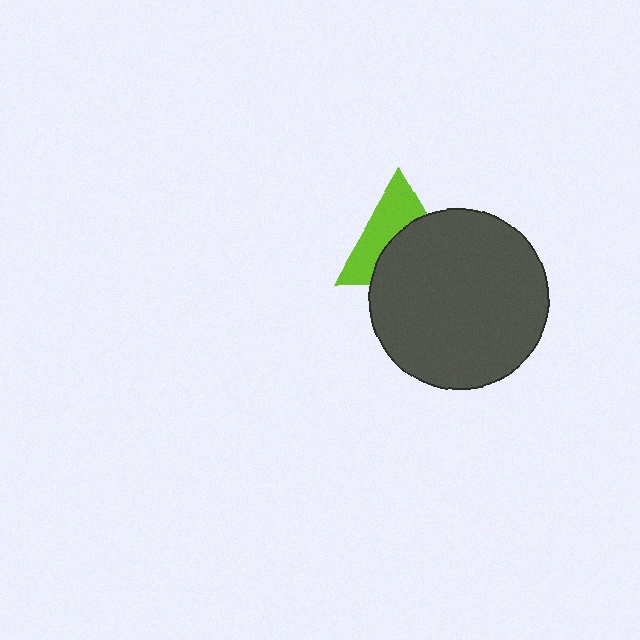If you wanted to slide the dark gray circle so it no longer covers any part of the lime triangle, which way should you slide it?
Slide it down — that is the most direct way to separate the two shapes.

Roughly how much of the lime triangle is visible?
About half of it is visible (roughly 47%).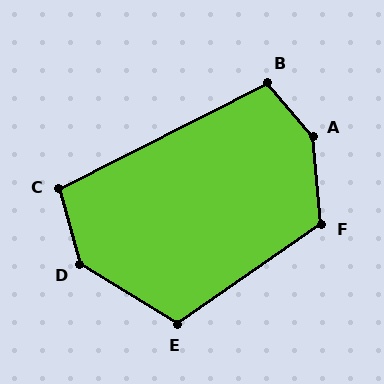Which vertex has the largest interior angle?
A, at approximately 145 degrees.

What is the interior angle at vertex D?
Approximately 137 degrees (obtuse).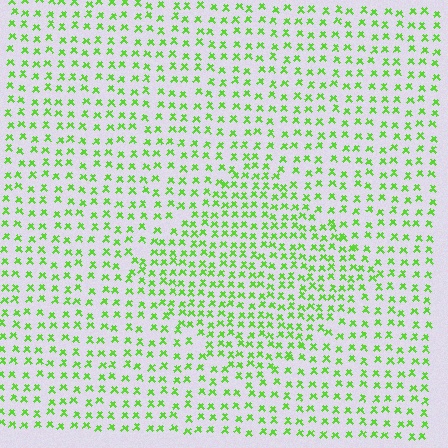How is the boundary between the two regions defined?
The boundary is defined by a change in element density (approximately 1.6x ratio). All elements are the same color, size, and shape.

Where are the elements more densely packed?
The elements are more densely packed inside the diamond boundary.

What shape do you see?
I see a diamond.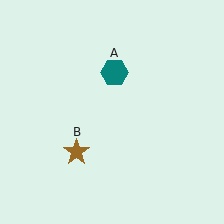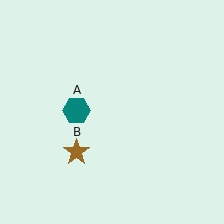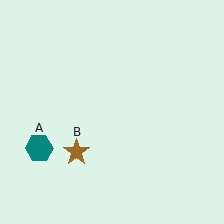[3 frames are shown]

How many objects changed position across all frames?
1 object changed position: teal hexagon (object A).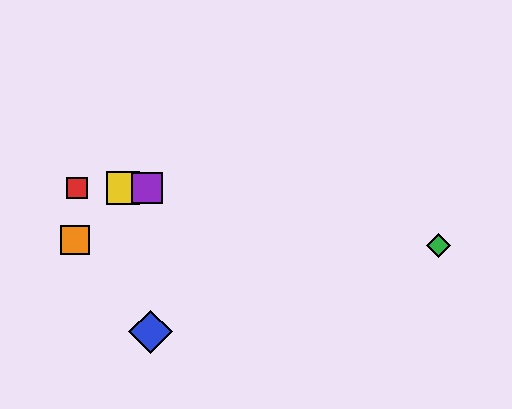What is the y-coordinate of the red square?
The red square is at y≈188.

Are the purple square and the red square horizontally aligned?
Yes, both are at y≈188.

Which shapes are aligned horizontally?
The red square, the yellow square, the purple square are aligned horizontally.